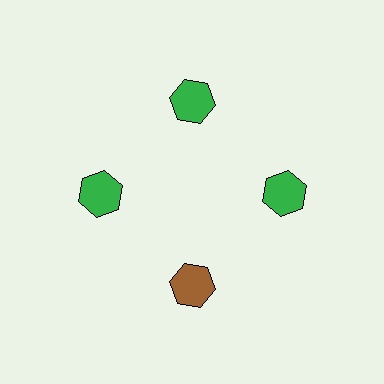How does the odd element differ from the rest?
It has a different color: brown instead of green.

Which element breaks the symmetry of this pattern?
The brown hexagon at roughly the 6 o'clock position breaks the symmetry. All other shapes are green hexagons.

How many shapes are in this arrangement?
There are 4 shapes arranged in a ring pattern.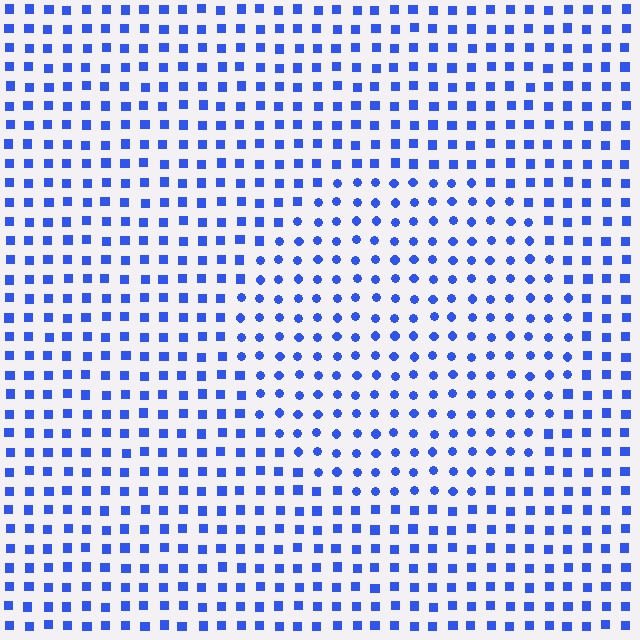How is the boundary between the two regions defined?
The boundary is defined by a change in element shape: circles inside vs. squares outside. All elements share the same color and spacing.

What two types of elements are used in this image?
The image uses circles inside the circle region and squares outside it.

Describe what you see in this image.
The image is filled with small blue elements arranged in a uniform grid. A circle-shaped region contains circles, while the surrounding area contains squares. The boundary is defined purely by the change in element shape.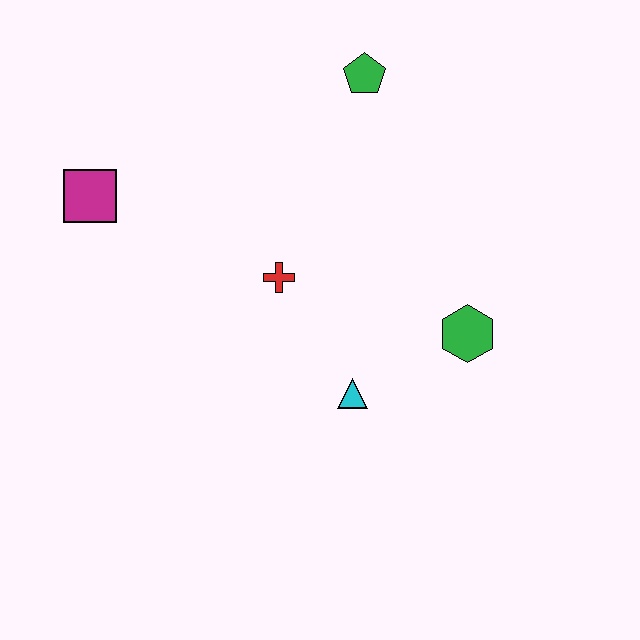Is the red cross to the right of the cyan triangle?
No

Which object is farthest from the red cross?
The green pentagon is farthest from the red cross.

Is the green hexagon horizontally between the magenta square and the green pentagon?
No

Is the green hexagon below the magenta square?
Yes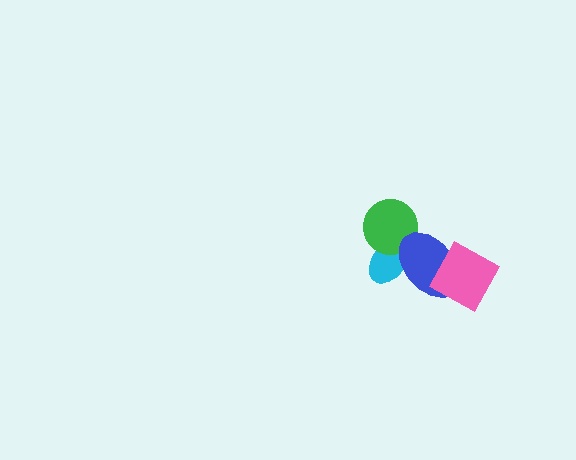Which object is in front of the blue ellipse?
The pink diamond is in front of the blue ellipse.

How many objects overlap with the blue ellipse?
3 objects overlap with the blue ellipse.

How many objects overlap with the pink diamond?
1 object overlaps with the pink diamond.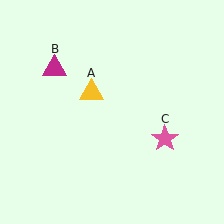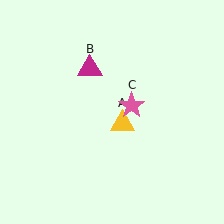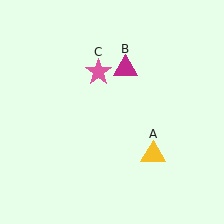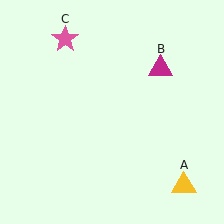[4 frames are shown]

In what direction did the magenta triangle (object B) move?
The magenta triangle (object B) moved right.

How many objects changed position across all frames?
3 objects changed position: yellow triangle (object A), magenta triangle (object B), pink star (object C).